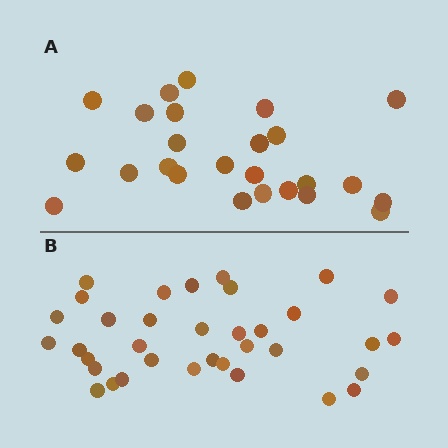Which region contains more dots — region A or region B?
Region B (the bottom region) has more dots.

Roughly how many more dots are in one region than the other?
Region B has roughly 10 or so more dots than region A.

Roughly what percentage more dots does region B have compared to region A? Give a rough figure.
About 40% more.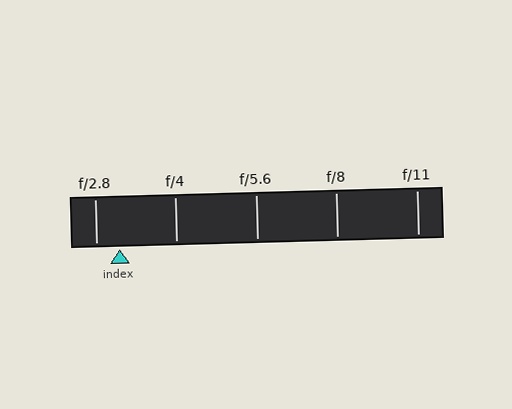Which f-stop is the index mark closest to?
The index mark is closest to f/2.8.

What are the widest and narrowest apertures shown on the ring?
The widest aperture shown is f/2.8 and the narrowest is f/11.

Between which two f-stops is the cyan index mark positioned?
The index mark is between f/2.8 and f/4.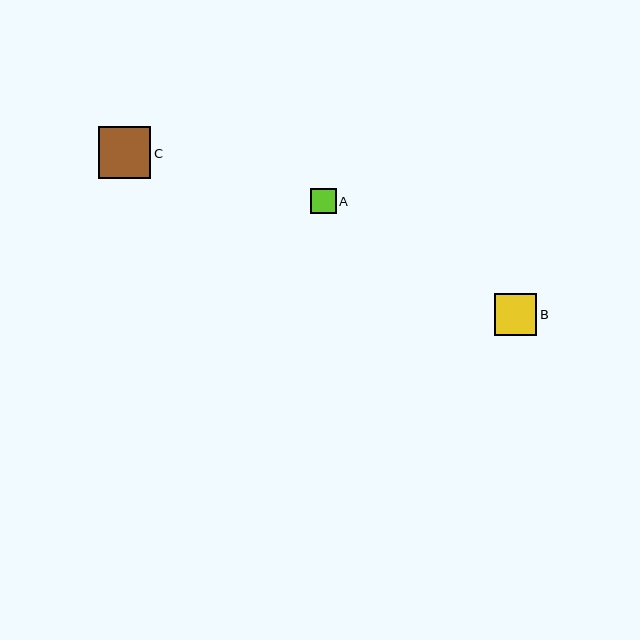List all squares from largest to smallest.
From largest to smallest: C, B, A.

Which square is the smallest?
Square A is the smallest with a size of approximately 26 pixels.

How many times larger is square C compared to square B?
Square C is approximately 1.3 times the size of square B.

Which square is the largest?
Square C is the largest with a size of approximately 52 pixels.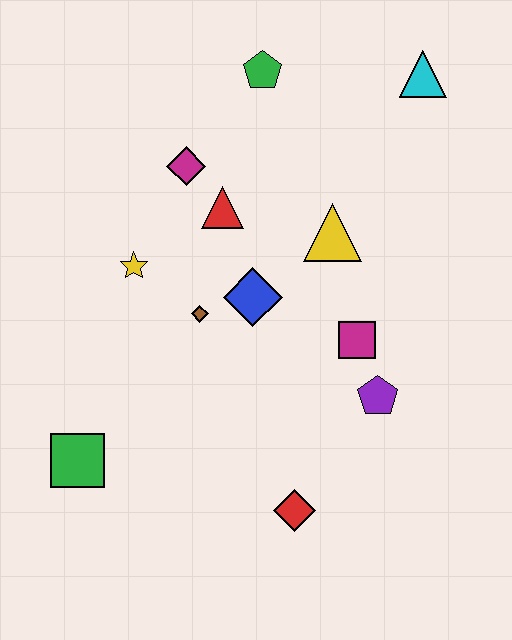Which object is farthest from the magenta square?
The green square is farthest from the magenta square.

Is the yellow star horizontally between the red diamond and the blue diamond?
No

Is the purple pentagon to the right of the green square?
Yes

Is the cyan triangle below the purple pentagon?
No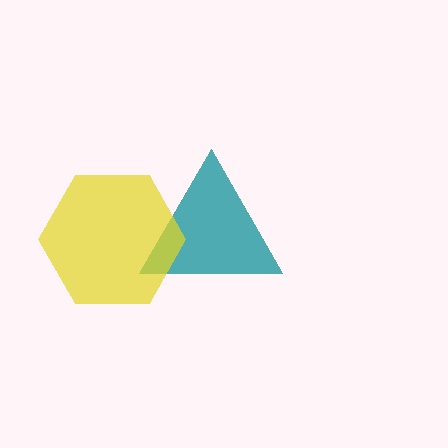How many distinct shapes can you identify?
There are 2 distinct shapes: a teal triangle, a yellow hexagon.